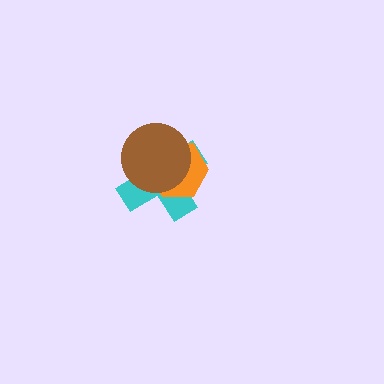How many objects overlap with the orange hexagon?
2 objects overlap with the orange hexagon.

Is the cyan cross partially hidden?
Yes, it is partially covered by another shape.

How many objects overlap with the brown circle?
2 objects overlap with the brown circle.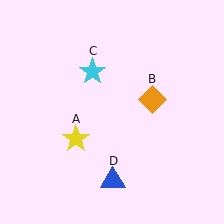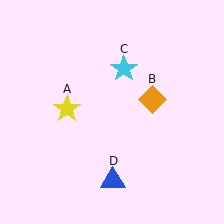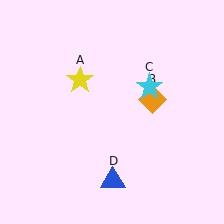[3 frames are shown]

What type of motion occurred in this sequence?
The yellow star (object A), cyan star (object C) rotated clockwise around the center of the scene.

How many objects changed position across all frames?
2 objects changed position: yellow star (object A), cyan star (object C).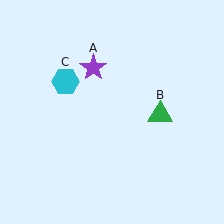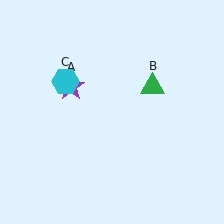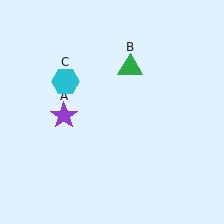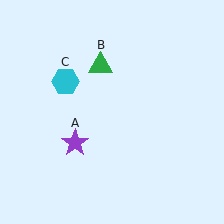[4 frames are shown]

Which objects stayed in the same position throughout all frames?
Cyan hexagon (object C) remained stationary.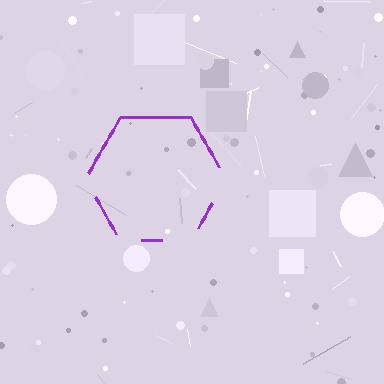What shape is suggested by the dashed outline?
The dashed outline suggests a hexagon.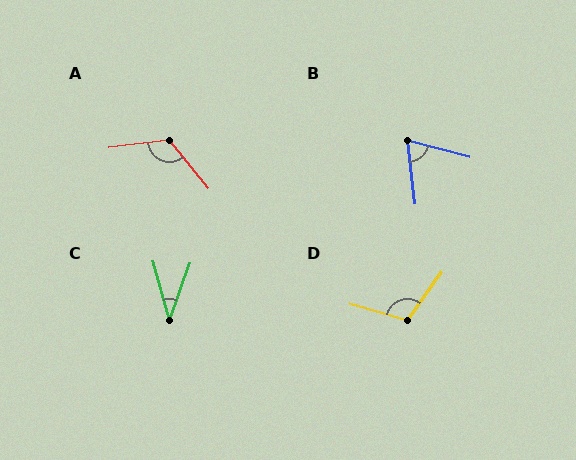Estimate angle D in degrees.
Approximately 110 degrees.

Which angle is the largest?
A, at approximately 122 degrees.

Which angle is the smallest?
C, at approximately 35 degrees.